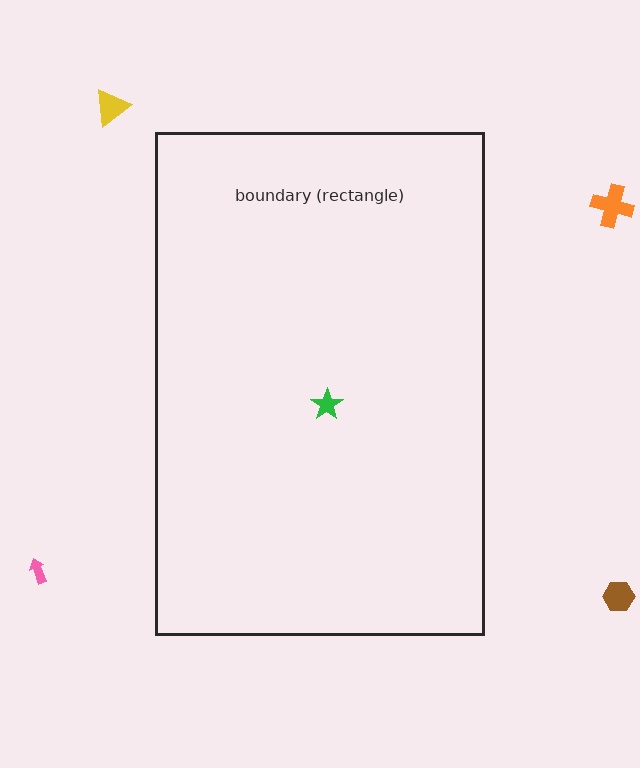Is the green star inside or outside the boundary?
Inside.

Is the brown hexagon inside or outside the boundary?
Outside.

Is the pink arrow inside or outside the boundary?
Outside.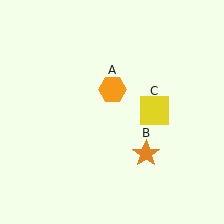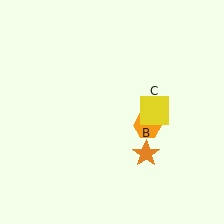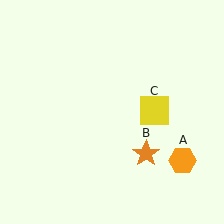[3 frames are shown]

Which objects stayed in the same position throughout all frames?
Orange star (object B) and yellow square (object C) remained stationary.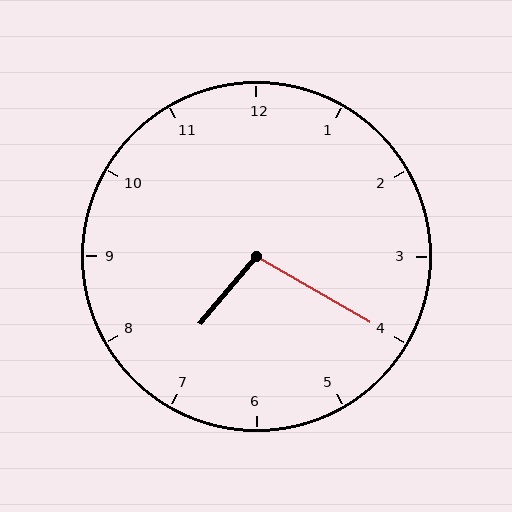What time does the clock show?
7:20.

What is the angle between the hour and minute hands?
Approximately 100 degrees.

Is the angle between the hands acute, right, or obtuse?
It is obtuse.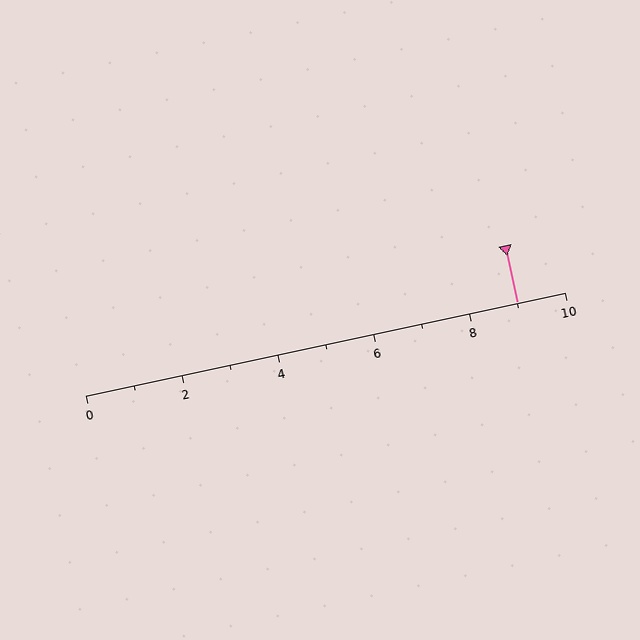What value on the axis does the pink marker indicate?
The marker indicates approximately 9.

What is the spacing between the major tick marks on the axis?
The major ticks are spaced 2 apart.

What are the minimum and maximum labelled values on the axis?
The axis runs from 0 to 10.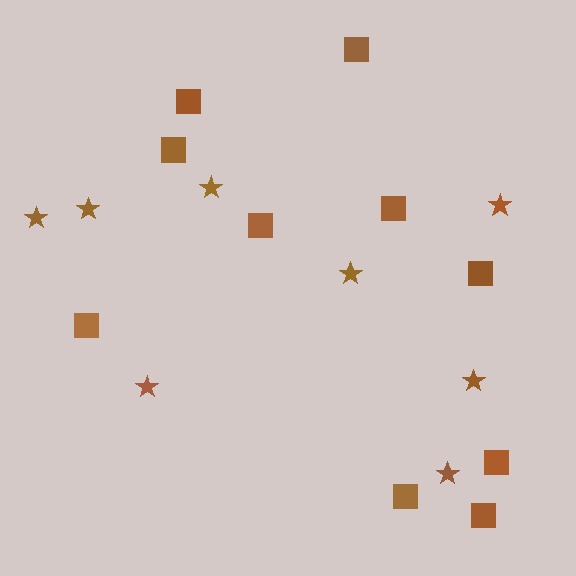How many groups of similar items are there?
There are 2 groups: one group of stars (8) and one group of squares (10).